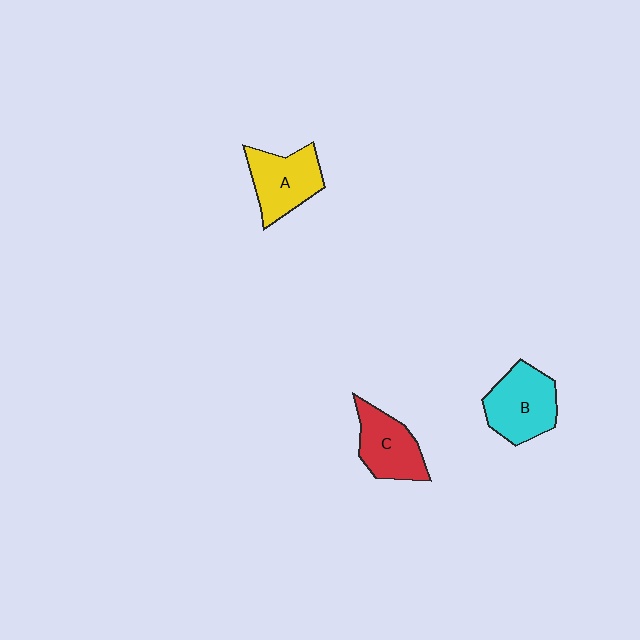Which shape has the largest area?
Shape B (cyan).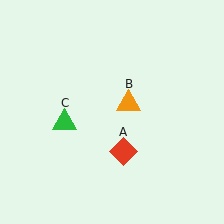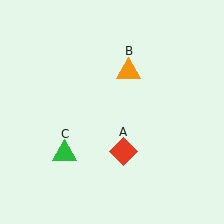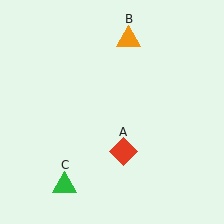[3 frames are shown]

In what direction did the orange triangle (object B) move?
The orange triangle (object B) moved up.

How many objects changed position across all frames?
2 objects changed position: orange triangle (object B), green triangle (object C).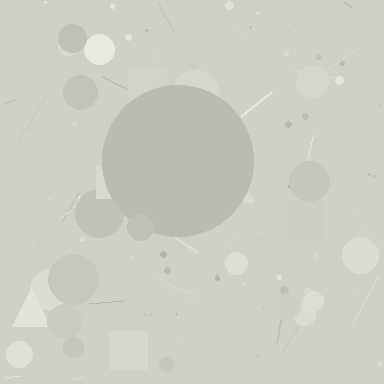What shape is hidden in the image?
A circle is hidden in the image.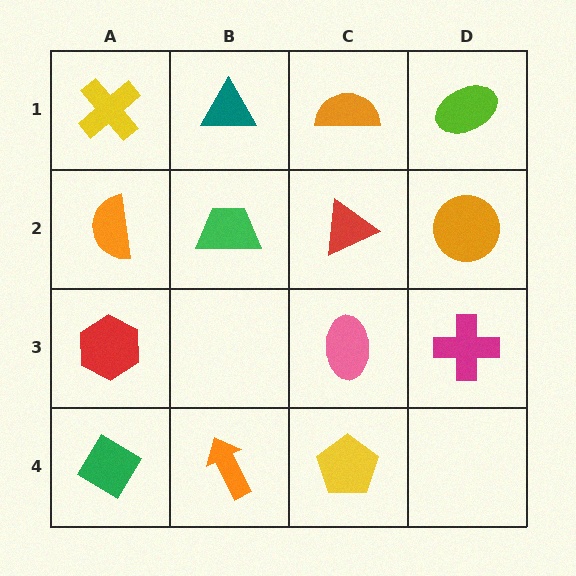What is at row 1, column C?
An orange semicircle.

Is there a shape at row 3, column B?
No, that cell is empty.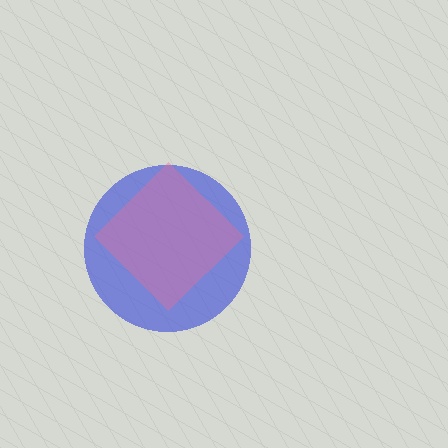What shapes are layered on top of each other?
The layered shapes are: a blue circle, a pink diamond.